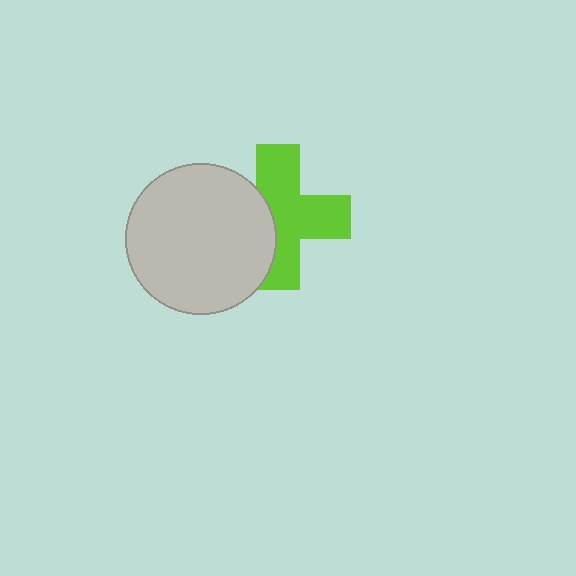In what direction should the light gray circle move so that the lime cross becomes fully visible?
The light gray circle should move left. That is the shortest direction to clear the overlap and leave the lime cross fully visible.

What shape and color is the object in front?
The object in front is a light gray circle.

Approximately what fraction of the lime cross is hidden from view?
Roughly 35% of the lime cross is hidden behind the light gray circle.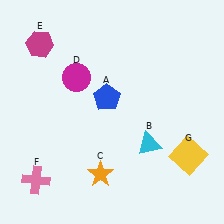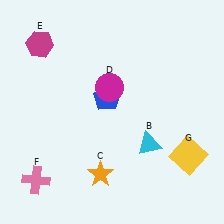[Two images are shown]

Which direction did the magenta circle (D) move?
The magenta circle (D) moved right.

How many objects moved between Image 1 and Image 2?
1 object moved between the two images.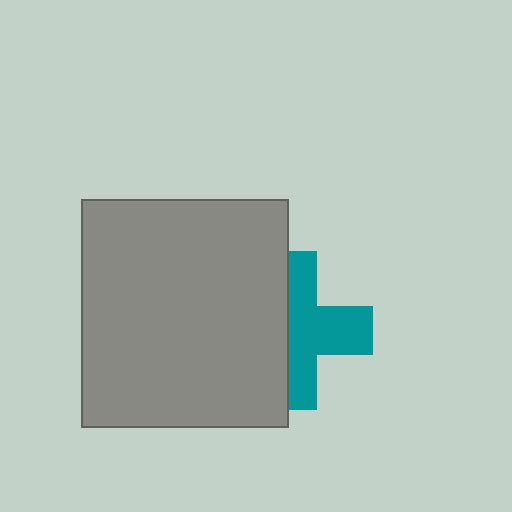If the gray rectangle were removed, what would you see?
You would see the complete teal cross.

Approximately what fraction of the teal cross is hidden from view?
Roughly 45% of the teal cross is hidden behind the gray rectangle.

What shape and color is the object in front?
The object in front is a gray rectangle.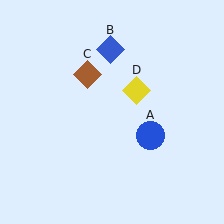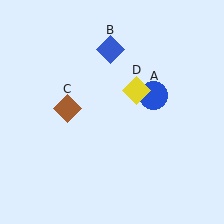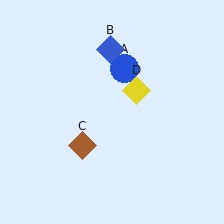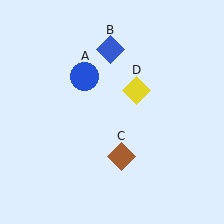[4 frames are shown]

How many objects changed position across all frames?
2 objects changed position: blue circle (object A), brown diamond (object C).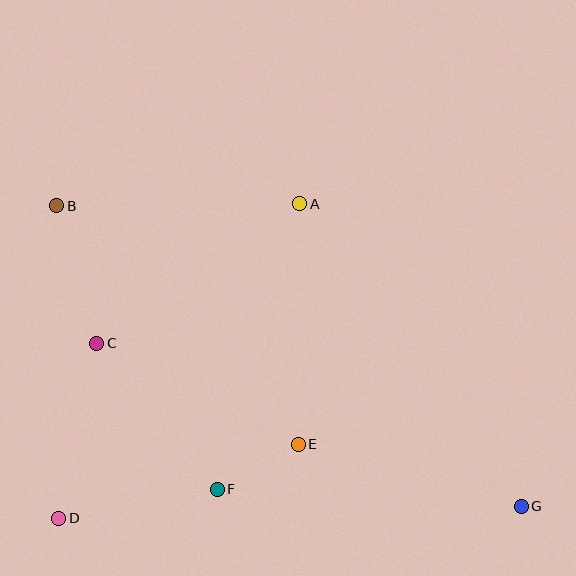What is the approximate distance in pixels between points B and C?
The distance between B and C is approximately 143 pixels.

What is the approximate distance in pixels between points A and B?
The distance between A and B is approximately 243 pixels.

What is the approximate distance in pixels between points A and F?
The distance between A and F is approximately 297 pixels.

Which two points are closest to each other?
Points E and F are closest to each other.